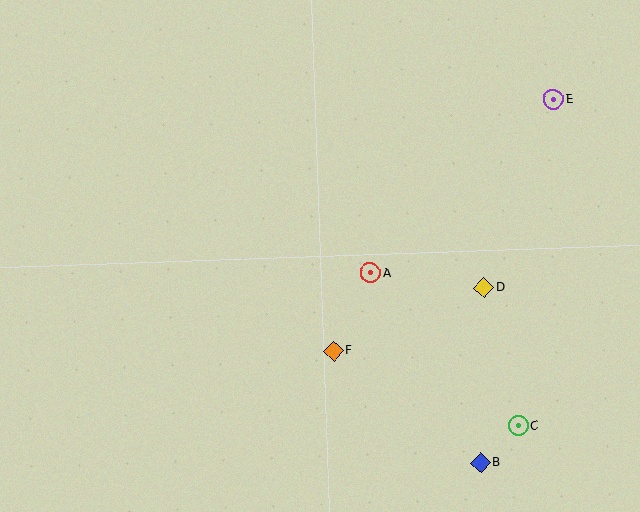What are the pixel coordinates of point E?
Point E is at (553, 100).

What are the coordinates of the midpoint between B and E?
The midpoint between B and E is at (517, 281).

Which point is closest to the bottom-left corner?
Point F is closest to the bottom-left corner.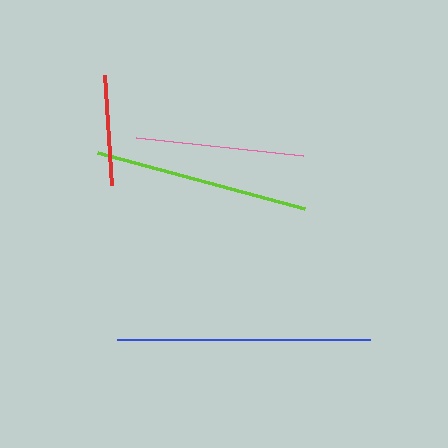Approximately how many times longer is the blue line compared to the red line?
The blue line is approximately 2.3 times the length of the red line.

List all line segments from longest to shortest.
From longest to shortest: blue, lime, pink, red.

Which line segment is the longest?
The blue line is the longest at approximately 253 pixels.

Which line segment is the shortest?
The red line is the shortest at approximately 111 pixels.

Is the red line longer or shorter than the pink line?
The pink line is longer than the red line.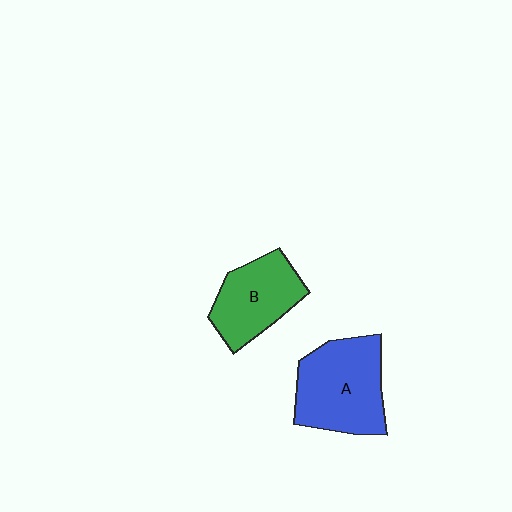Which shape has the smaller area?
Shape B (green).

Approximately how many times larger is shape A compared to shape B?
Approximately 1.3 times.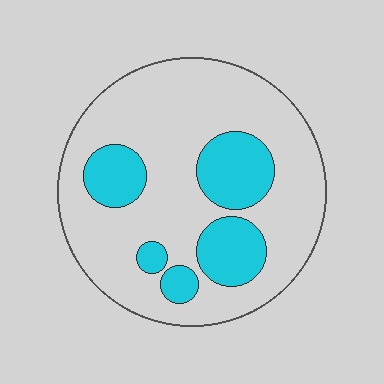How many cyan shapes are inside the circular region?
5.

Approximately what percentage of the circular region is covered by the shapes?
Approximately 25%.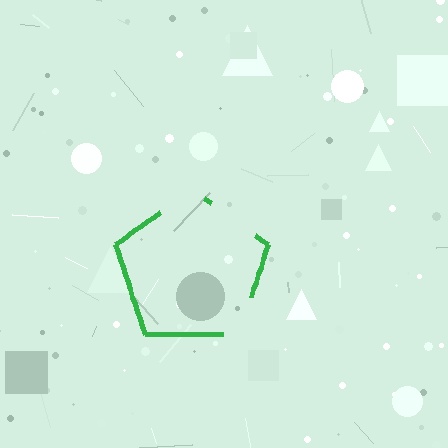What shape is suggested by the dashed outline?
The dashed outline suggests a pentagon.